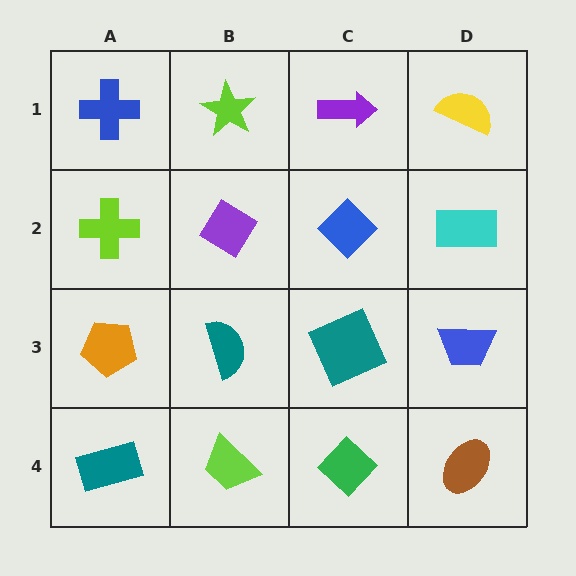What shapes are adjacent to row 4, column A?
An orange pentagon (row 3, column A), a lime trapezoid (row 4, column B).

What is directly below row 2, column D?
A blue trapezoid.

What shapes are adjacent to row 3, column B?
A purple diamond (row 2, column B), a lime trapezoid (row 4, column B), an orange pentagon (row 3, column A), a teal square (row 3, column C).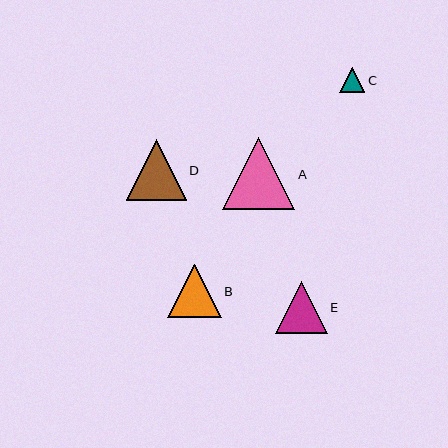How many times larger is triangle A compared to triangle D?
Triangle A is approximately 1.2 times the size of triangle D.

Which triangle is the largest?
Triangle A is the largest with a size of approximately 72 pixels.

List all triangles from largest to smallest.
From largest to smallest: A, D, B, E, C.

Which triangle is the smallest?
Triangle C is the smallest with a size of approximately 25 pixels.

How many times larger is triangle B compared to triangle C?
Triangle B is approximately 2.1 times the size of triangle C.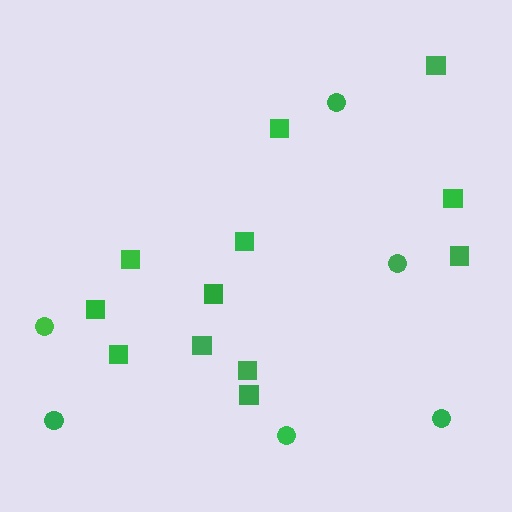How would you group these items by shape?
There are 2 groups: one group of squares (12) and one group of circles (6).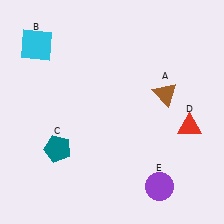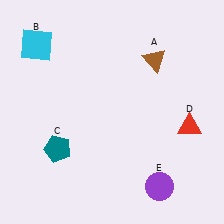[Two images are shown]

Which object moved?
The brown triangle (A) moved up.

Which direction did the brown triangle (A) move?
The brown triangle (A) moved up.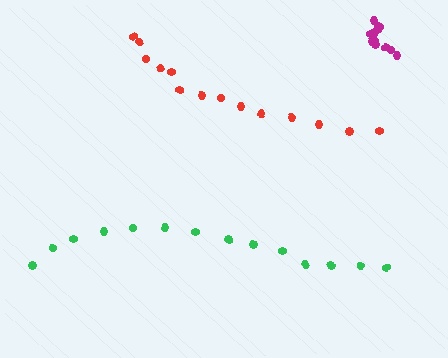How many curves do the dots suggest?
There are 3 distinct paths.